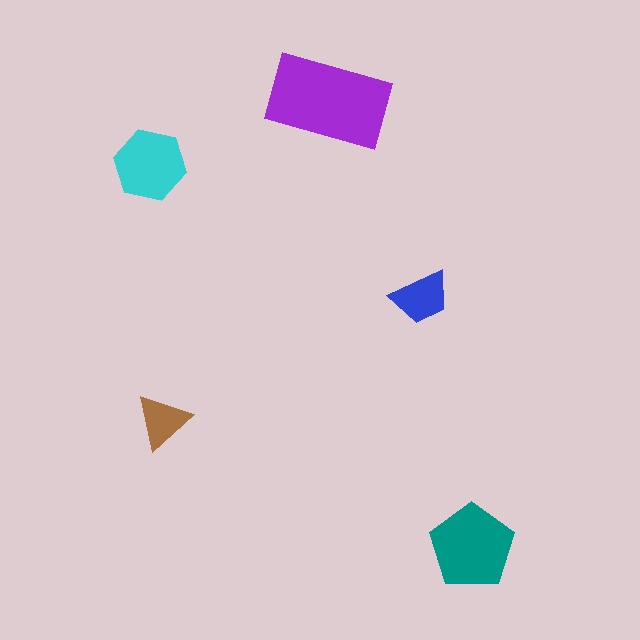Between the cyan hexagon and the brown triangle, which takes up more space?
The cyan hexagon.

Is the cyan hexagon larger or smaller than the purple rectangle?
Smaller.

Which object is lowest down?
The teal pentagon is bottommost.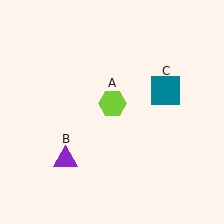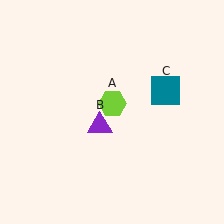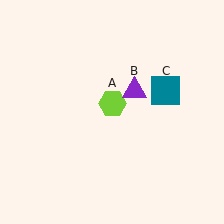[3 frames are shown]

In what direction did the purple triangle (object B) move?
The purple triangle (object B) moved up and to the right.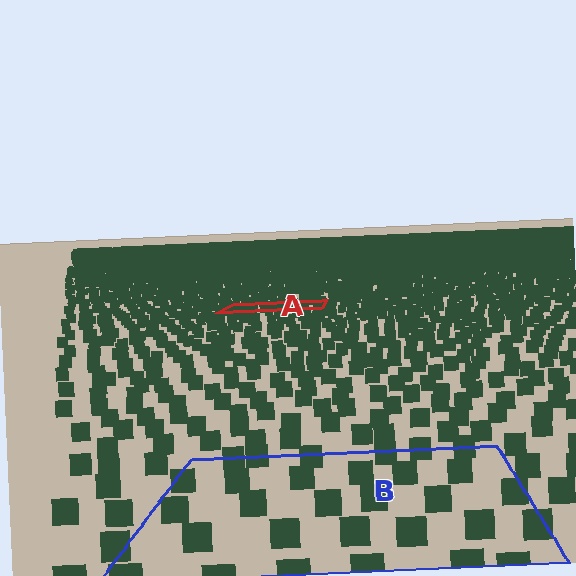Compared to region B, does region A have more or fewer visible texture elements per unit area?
Region A has more texture elements per unit area — they are packed more densely because it is farther away.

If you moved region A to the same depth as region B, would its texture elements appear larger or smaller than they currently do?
They would appear larger. At a closer depth, the same texture elements are projected at a bigger on-screen size.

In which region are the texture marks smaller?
The texture marks are smaller in region A, because it is farther away.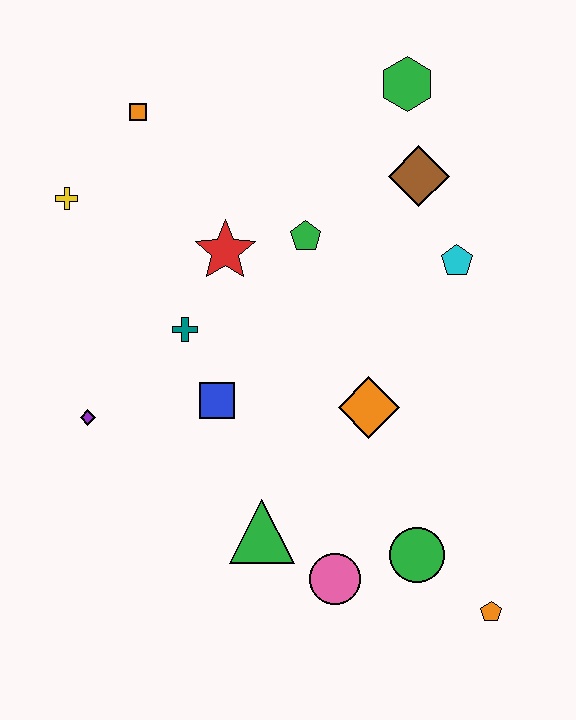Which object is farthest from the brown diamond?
The orange pentagon is farthest from the brown diamond.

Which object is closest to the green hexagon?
The brown diamond is closest to the green hexagon.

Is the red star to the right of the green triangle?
No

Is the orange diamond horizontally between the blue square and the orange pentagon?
Yes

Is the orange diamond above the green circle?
Yes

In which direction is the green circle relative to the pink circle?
The green circle is to the right of the pink circle.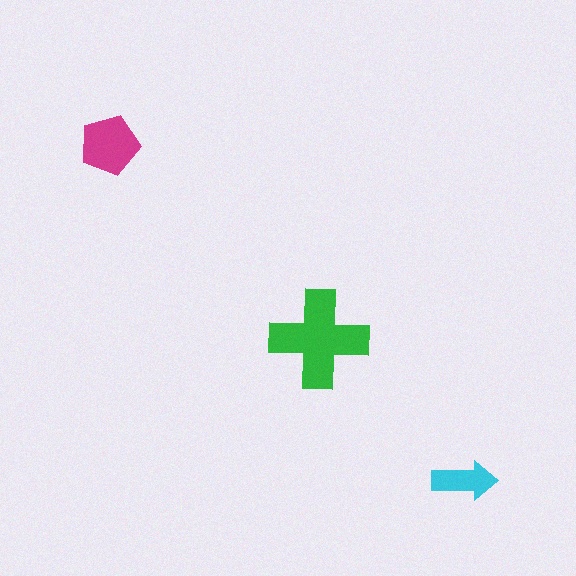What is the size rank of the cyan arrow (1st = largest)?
3rd.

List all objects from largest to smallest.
The green cross, the magenta pentagon, the cyan arrow.